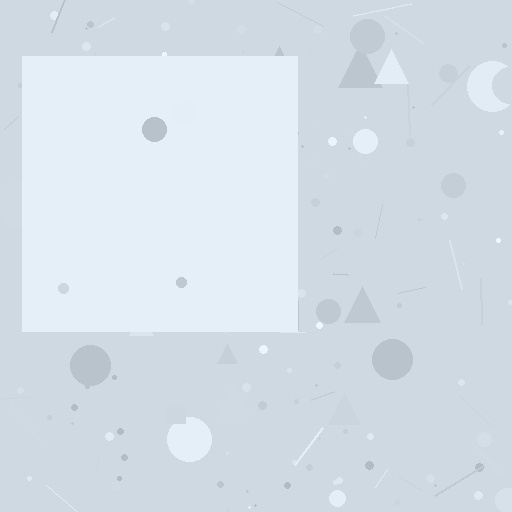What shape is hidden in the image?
A square is hidden in the image.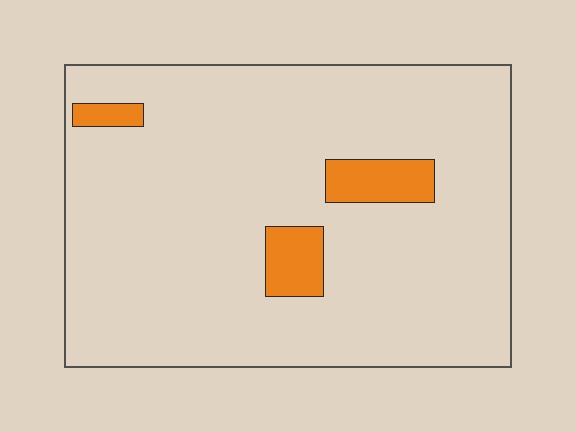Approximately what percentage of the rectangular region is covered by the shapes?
Approximately 10%.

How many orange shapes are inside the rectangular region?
3.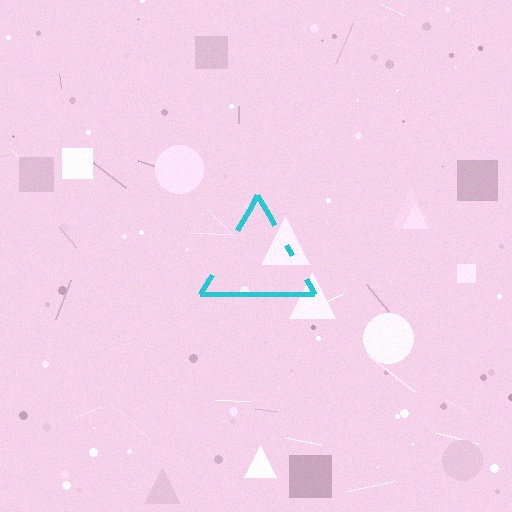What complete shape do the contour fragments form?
The contour fragments form a triangle.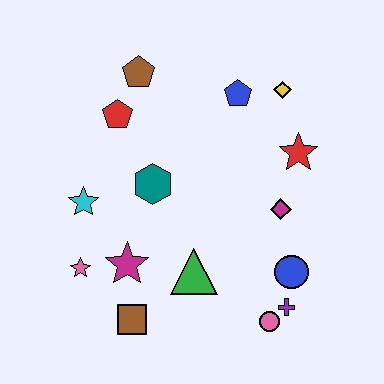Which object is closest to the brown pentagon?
The red pentagon is closest to the brown pentagon.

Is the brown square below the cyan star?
Yes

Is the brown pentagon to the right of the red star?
No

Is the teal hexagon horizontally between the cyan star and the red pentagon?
No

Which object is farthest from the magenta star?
The yellow diamond is farthest from the magenta star.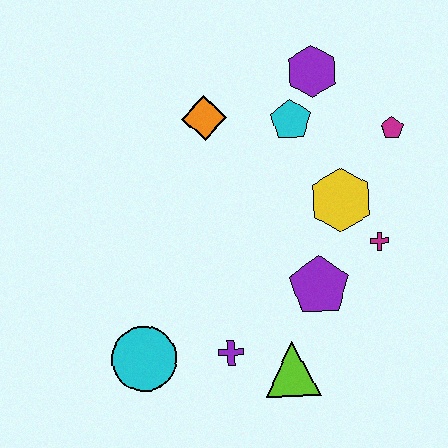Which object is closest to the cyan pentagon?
The purple hexagon is closest to the cyan pentagon.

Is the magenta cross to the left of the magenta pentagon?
Yes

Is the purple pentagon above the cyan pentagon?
No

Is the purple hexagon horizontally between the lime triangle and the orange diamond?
No